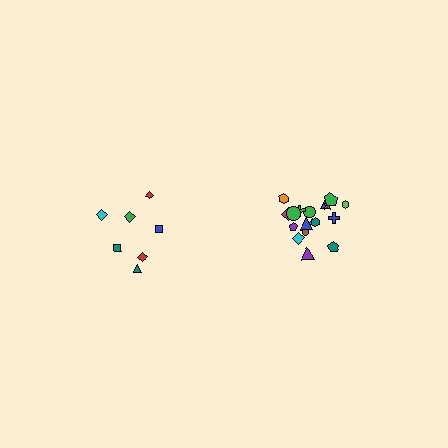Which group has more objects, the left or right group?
The right group.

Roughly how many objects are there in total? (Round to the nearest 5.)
Roughly 25 objects in total.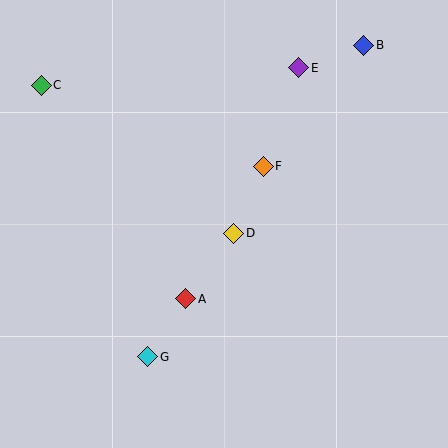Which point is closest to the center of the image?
Point D at (234, 233) is closest to the center.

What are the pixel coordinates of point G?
Point G is at (148, 357).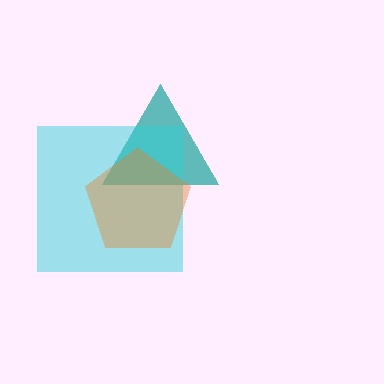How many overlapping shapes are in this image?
There are 3 overlapping shapes in the image.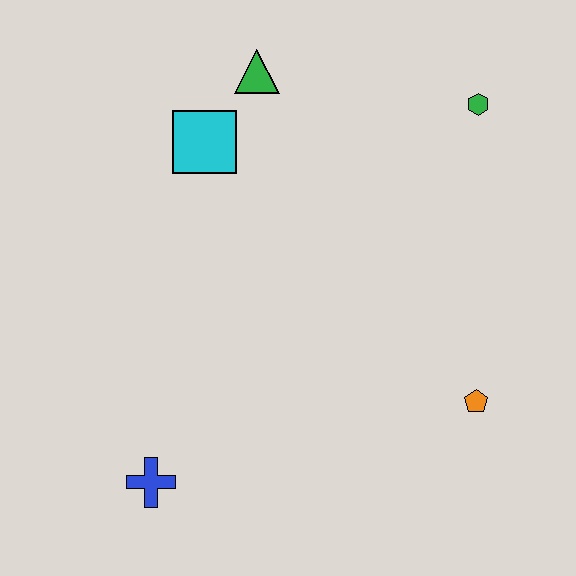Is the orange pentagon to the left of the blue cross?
No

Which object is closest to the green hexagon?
The green triangle is closest to the green hexagon.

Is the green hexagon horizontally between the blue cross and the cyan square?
No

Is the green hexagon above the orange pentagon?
Yes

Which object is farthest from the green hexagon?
The blue cross is farthest from the green hexagon.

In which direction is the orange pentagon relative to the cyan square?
The orange pentagon is to the right of the cyan square.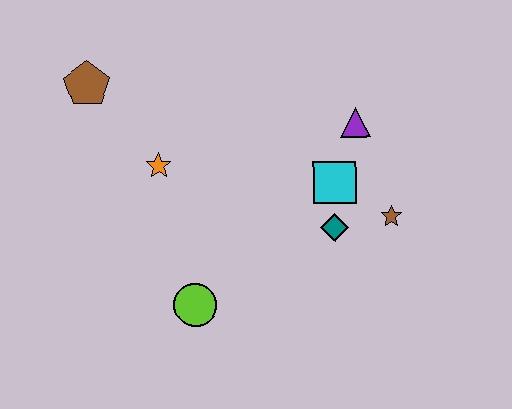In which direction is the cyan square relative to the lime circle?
The cyan square is to the right of the lime circle.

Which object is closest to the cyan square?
The teal diamond is closest to the cyan square.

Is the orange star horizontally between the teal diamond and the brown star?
No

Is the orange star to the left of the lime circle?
Yes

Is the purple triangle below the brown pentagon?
Yes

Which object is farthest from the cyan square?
The brown pentagon is farthest from the cyan square.